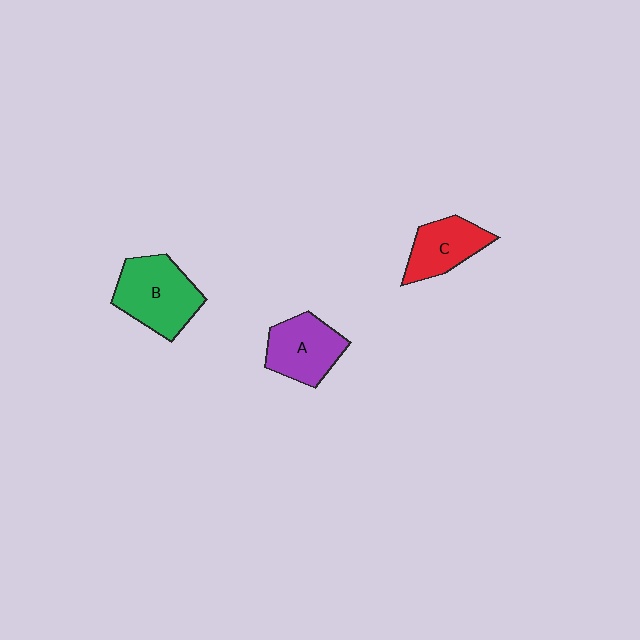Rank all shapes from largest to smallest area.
From largest to smallest: B (green), A (purple), C (red).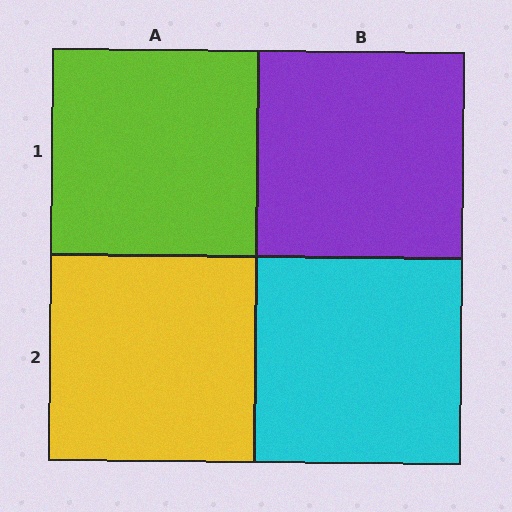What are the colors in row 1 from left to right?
Lime, purple.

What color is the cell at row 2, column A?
Yellow.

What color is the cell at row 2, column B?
Cyan.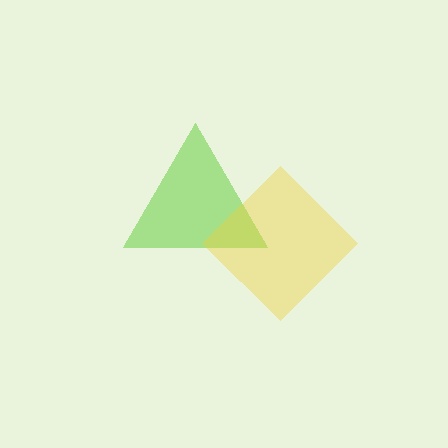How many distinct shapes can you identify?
There are 2 distinct shapes: a lime triangle, a yellow diamond.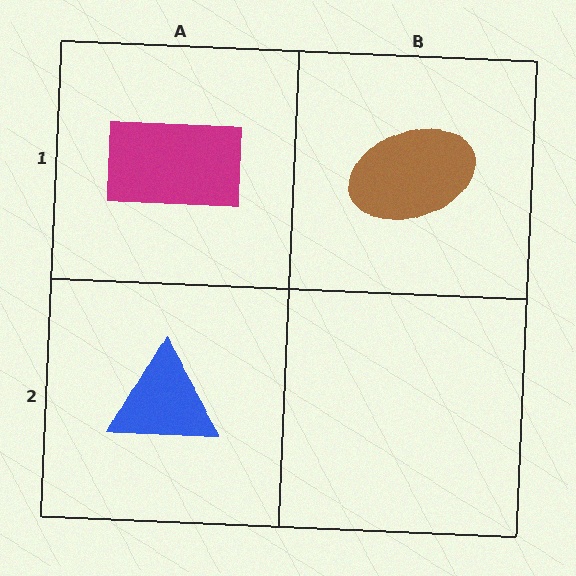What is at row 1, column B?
A brown ellipse.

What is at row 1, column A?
A magenta rectangle.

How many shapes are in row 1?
2 shapes.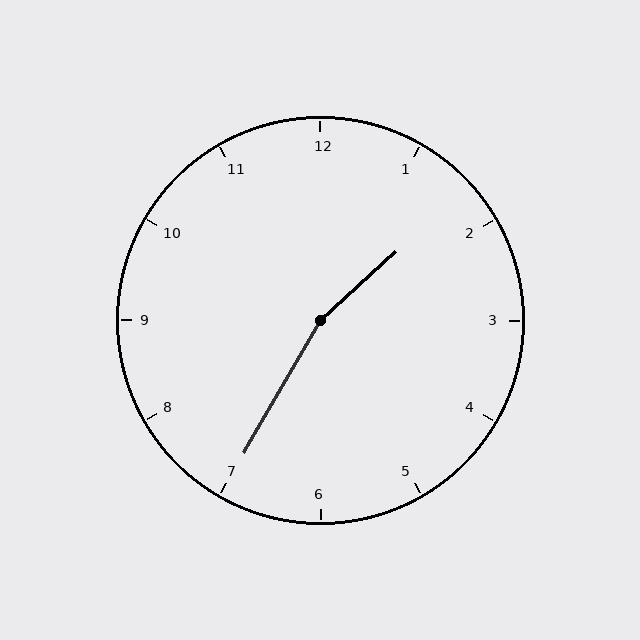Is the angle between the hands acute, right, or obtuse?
It is obtuse.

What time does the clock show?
1:35.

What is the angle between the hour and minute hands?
Approximately 162 degrees.